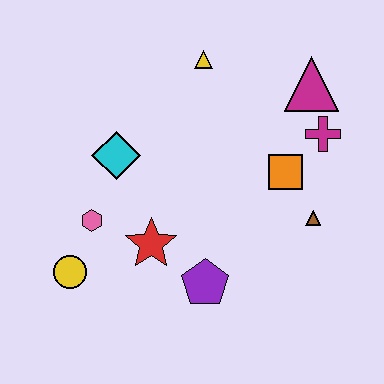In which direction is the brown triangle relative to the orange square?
The brown triangle is below the orange square.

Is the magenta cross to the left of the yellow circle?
No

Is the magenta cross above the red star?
Yes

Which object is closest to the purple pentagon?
The red star is closest to the purple pentagon.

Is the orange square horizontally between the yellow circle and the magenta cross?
Yes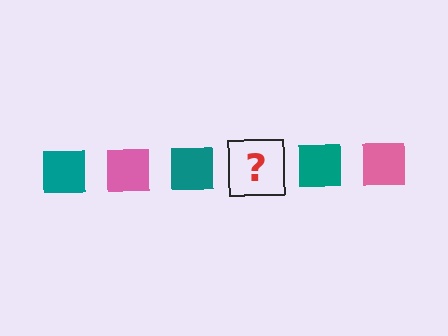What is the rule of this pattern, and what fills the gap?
The rule is that the pattern cycles through teal, pink squares. The gap should be filled with a pink square.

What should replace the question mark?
The question mark should be replaced with a pink square.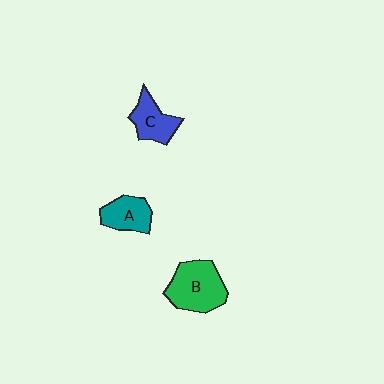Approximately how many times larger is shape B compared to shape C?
Approximately 1.6 times.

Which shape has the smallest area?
Shape A (teal).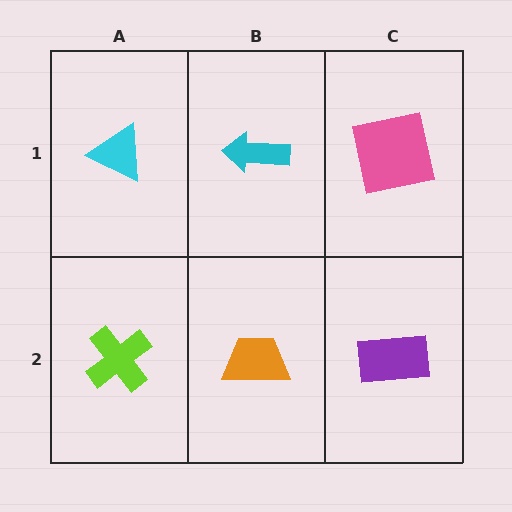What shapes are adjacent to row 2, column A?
A cyan triangle (row 1, column A), an orange trapezoid (row 2, column B).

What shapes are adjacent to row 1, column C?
A purple rectangle (row 2, column C), a cyan arrow (row 1, column B).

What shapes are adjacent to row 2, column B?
A cyan arrow (row 1, column B), a lime cross (row 2, column A), a purple rectangle (row 2, column C).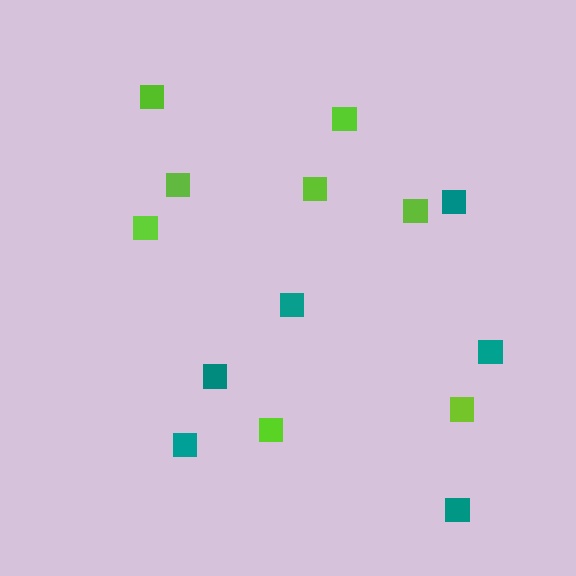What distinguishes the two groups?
There are 2 groups: one group of lime squares (8) and one group of teal squares (6).